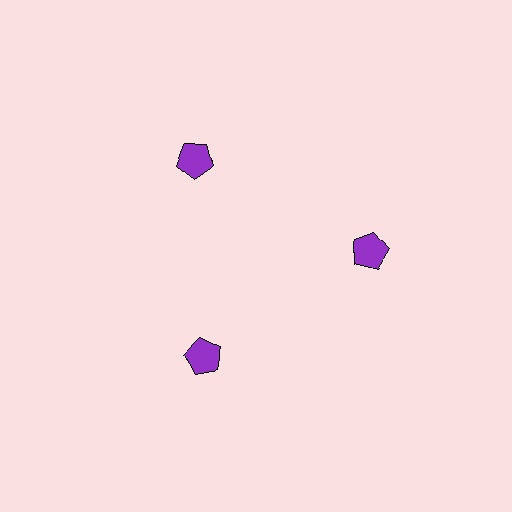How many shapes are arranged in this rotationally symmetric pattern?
There are 3 shapes, arranged in 3 groups of 1.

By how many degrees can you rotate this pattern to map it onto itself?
The pattern maps onto itself every 120 degrees of rotation.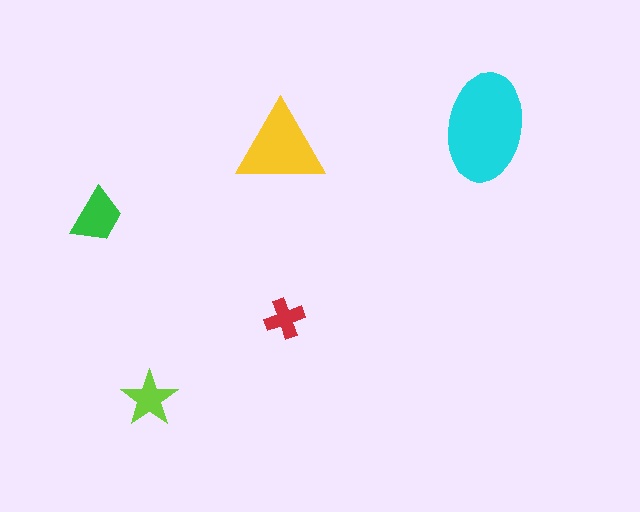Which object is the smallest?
The red cross.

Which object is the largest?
The cyan ellipse.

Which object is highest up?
The cyan ellipse is topmost.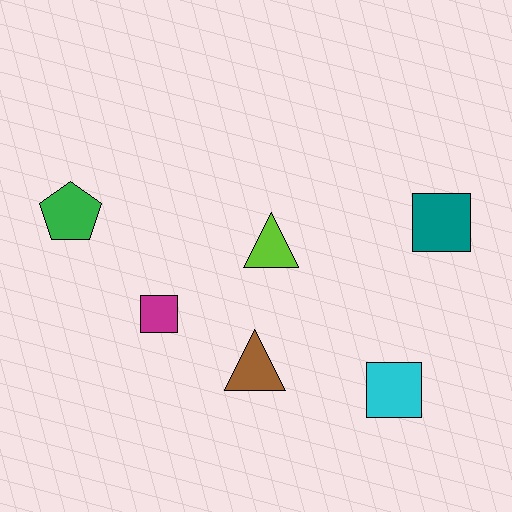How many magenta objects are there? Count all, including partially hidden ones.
There is 1 magenta object.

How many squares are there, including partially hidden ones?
There are 3 squares.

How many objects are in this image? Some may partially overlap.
There are 6 objects.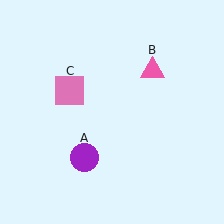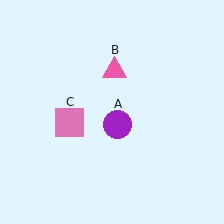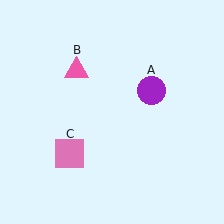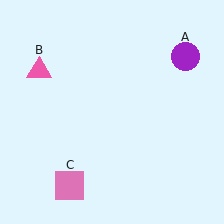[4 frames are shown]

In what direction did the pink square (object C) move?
The pink square (object C) moved down.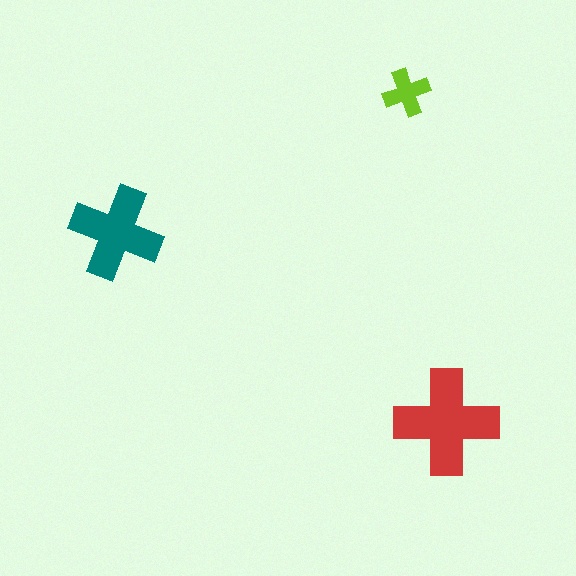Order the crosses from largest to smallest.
the red one, the teal one, the lime one.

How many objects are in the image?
There are 3 objects in the image.